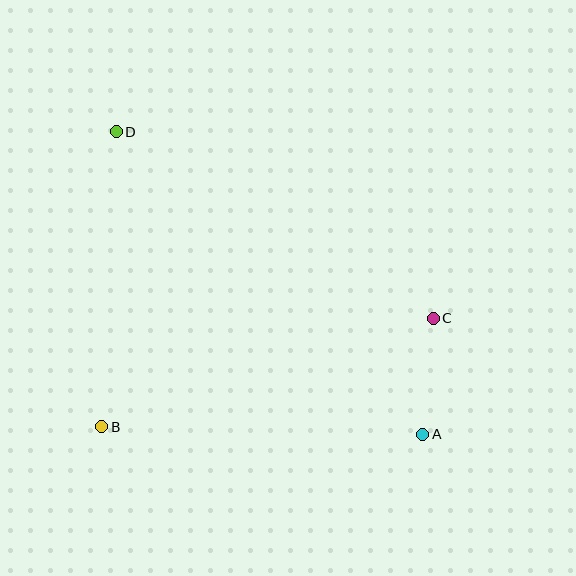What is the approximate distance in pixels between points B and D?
The distance between B and D is approximately 295 pixels.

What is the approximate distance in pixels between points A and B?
The distance between A and B is approximately 321 pixels.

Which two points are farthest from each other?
Points A and D are farthest from each other.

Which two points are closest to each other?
Points A and C are closest to each other.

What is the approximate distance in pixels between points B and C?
The distance between B and C is approximately 349 pixels.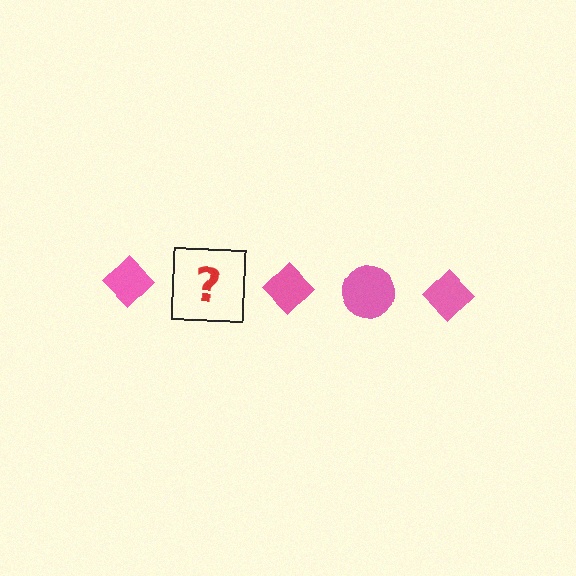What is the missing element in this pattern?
The missing element is a pink circle.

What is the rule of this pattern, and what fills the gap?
The rule is that the pattern cycles through diamond, circle shapes in pink. The gap should be filled with a pink circle.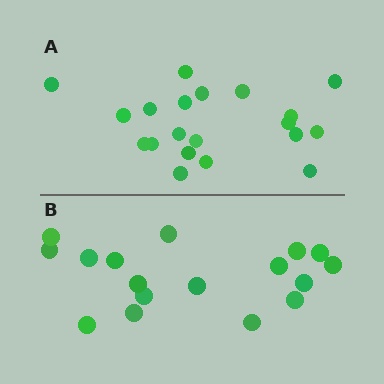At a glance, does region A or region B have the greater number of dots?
Region A (the top region) has more dots.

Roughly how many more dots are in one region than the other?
Region A has just a few more — roughly 2 or 3 more dots than region B.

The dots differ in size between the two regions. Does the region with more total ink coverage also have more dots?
No. Region B has more total ink coverage because its dots are larger, but region A actually contains more individual dots. Total area can be misleading — the number of items is what matters here.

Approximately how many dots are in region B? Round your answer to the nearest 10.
About 20 dots. (The exact count is 17, which rounds to 20.)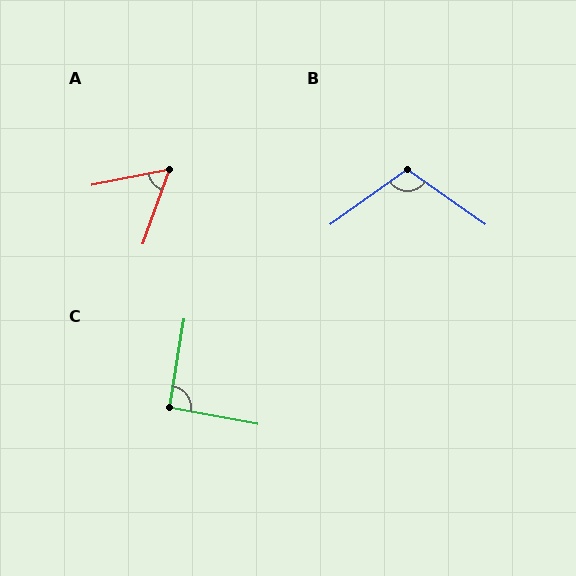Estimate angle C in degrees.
Approximately 91 degrees.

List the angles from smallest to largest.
A (59°), C (91°), B (109°).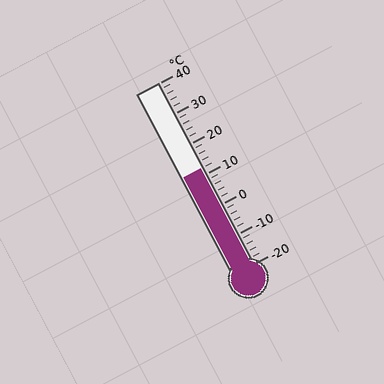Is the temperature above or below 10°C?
The temperature is above 10°C.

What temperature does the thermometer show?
The thermometer shows approximately 12°C.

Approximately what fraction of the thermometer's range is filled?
The thermometer is filled to approximately 55% of its range.